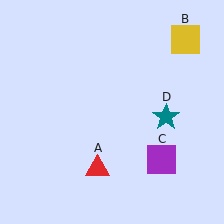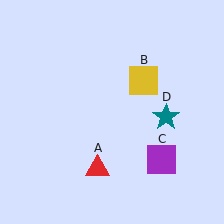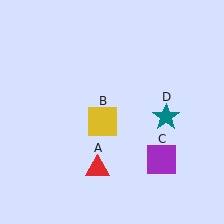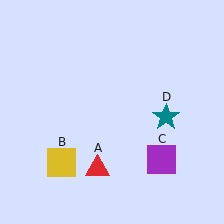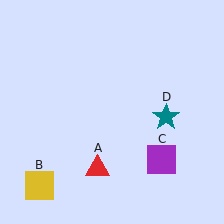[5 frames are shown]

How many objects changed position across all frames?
1 object changed position: yellow square (object B).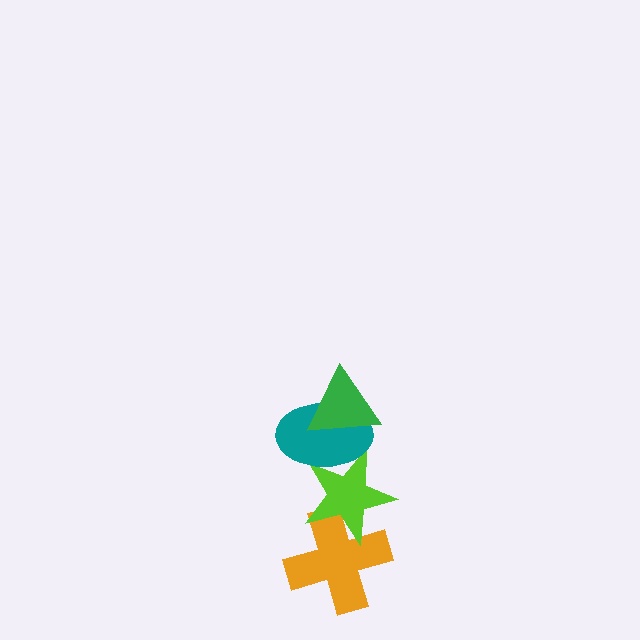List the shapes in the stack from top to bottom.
From top to bottom: the green triangle, the teal ellipse, the lime star, the orange cross.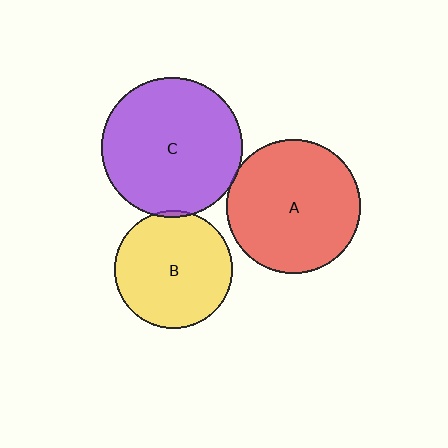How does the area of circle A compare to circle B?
Approximately 1.3 times.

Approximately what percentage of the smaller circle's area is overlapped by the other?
Approximately 5%.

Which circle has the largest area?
Circle C (purple).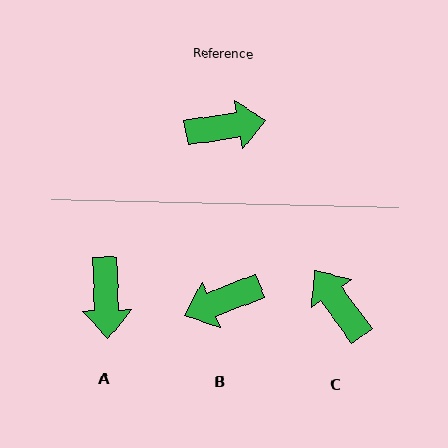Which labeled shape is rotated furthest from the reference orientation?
B, about 168 degrees away.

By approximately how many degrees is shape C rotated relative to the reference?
Approximately 117 degrees counter-clockwise.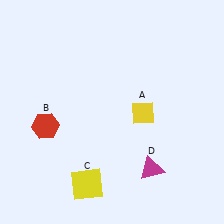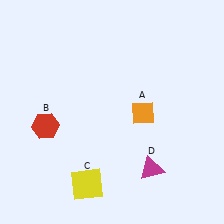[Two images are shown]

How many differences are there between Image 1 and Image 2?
There is 1 difference between the two images.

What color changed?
The diamond (A) changed from yellow in Image 1 to orange in Image 2.